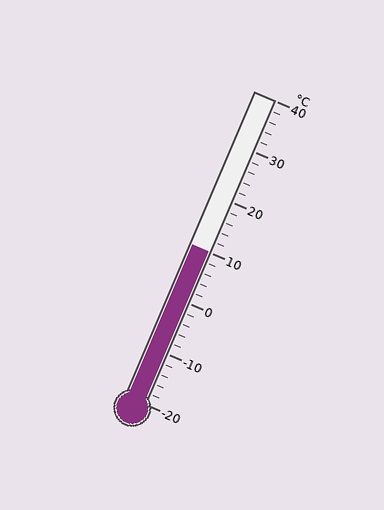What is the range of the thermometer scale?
The thermometer scale ranges from -20°C to 40°C.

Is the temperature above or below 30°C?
The temperature is below 30°C.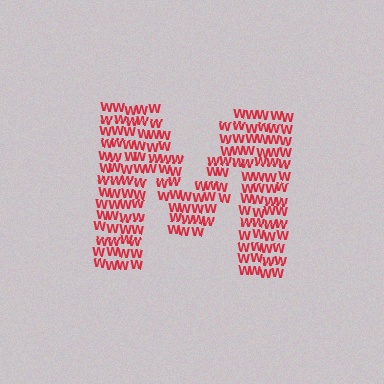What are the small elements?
The small elements are letter W's.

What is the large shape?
The large shape is the letter M.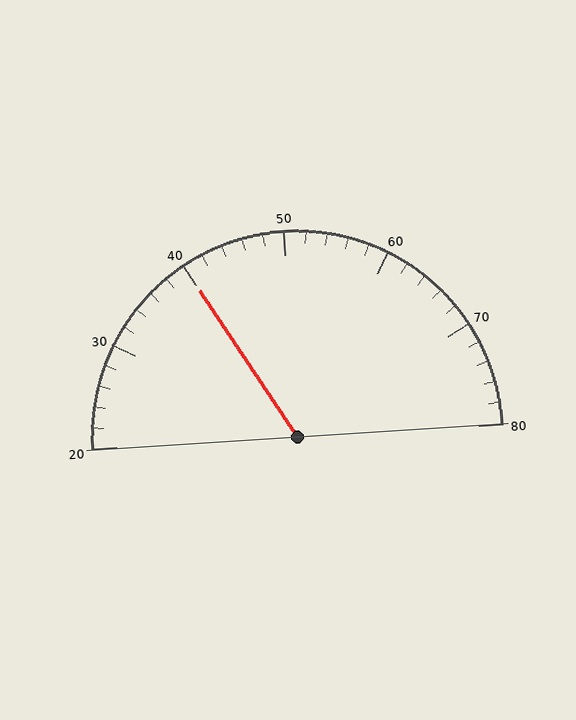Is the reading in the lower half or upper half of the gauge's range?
The reading is in the lower half of the range (20 to 80).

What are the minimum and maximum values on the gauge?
The gauge ranges from 20 to 80.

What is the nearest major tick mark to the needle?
The nearest major tick mark is 40.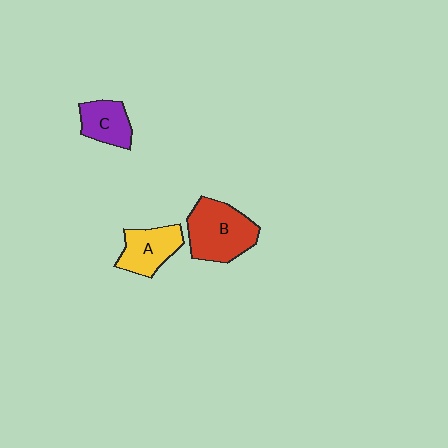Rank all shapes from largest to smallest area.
From largest to smallest: B (red), A (yellow), C (purple).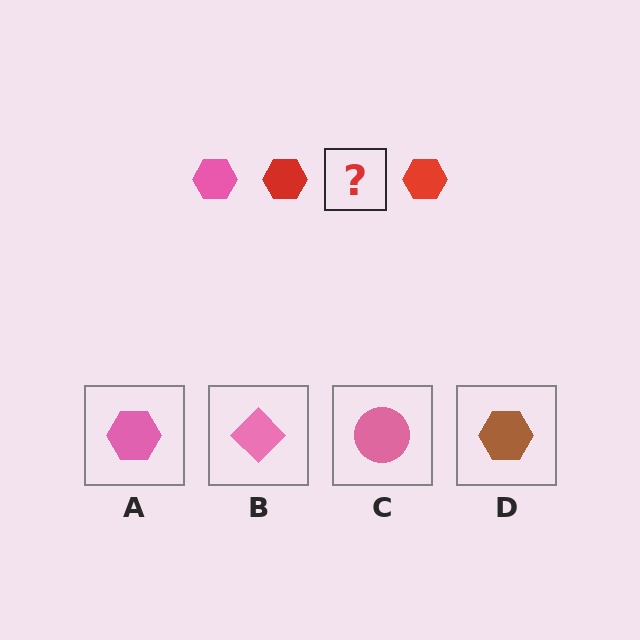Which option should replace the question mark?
Option A.